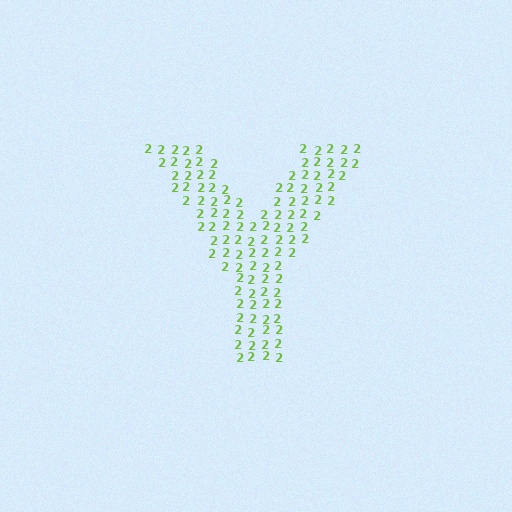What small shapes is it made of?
It is made of small digit 2's.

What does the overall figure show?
The overall figure shows the letter Y.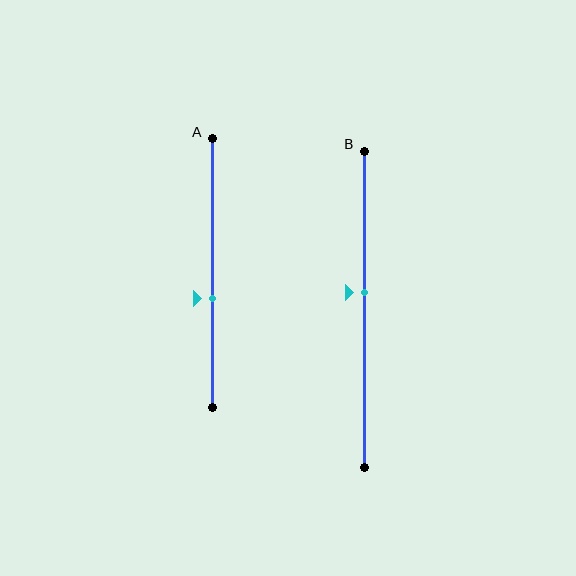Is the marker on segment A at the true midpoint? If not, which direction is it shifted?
No, the marker on segment A is shifted downward by about 9% of the segment length.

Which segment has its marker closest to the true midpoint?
Segment B has its marker closest to the true midpoint.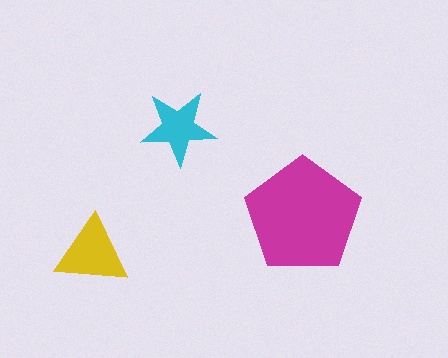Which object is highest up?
The cyan star is topmost.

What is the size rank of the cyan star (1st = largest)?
3rd.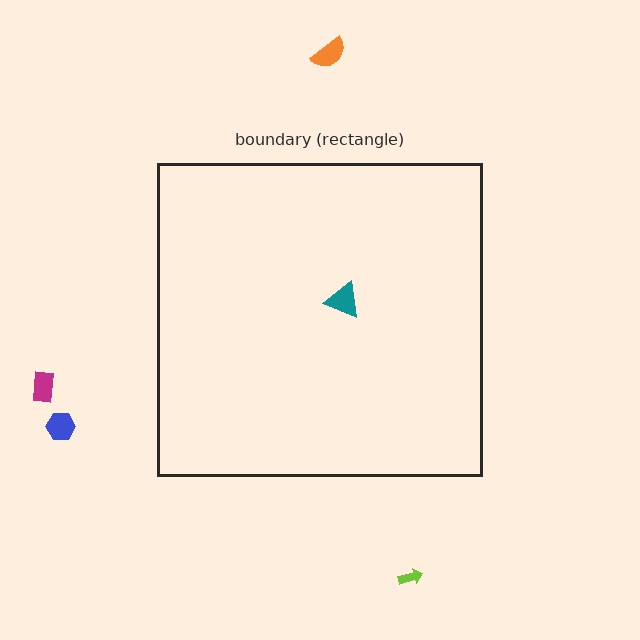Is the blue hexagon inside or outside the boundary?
Outside.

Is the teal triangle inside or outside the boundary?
Inside.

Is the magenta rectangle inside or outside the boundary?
Outside.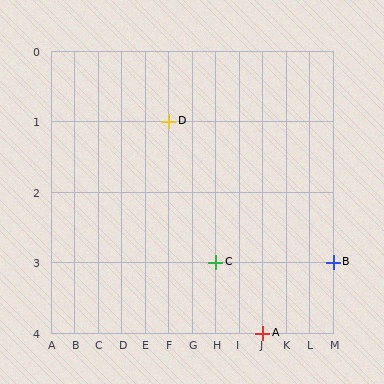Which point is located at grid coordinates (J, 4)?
Point A is at (J, 4).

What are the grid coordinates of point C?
Point C is at grid coordinates (H, 3).